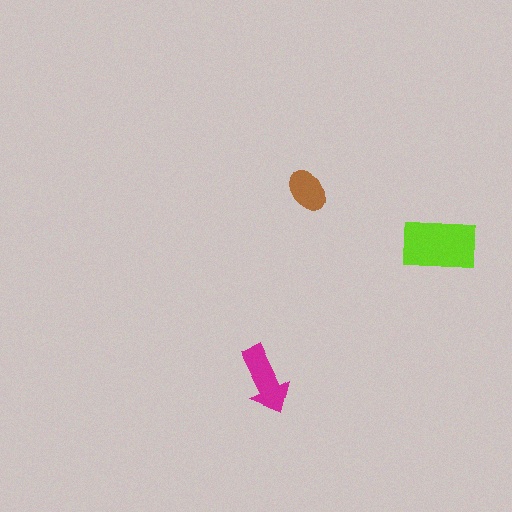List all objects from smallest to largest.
The brown ellipse, the magenta arrow, the lime rectangle.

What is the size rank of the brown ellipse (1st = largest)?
3rd.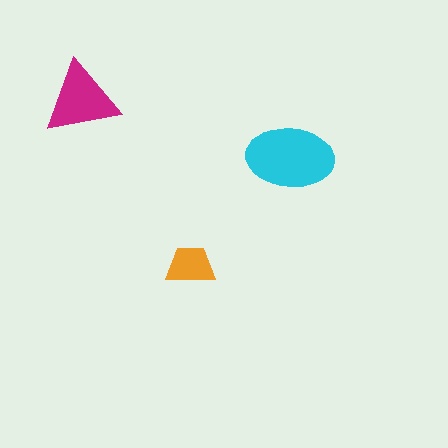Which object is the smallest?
The orange trapezoid.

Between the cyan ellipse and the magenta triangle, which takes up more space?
The cyan ellipse.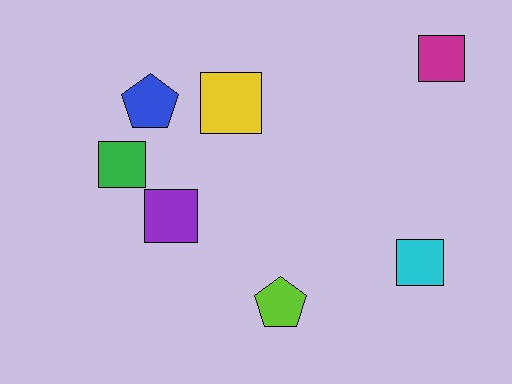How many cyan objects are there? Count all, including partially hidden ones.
There is 1 cyan object.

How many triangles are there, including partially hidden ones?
There are no triangles.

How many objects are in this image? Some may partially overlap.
There are 7 objects.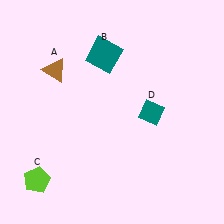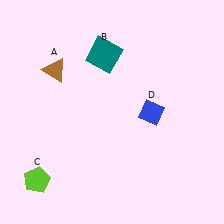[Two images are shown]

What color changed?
The diamond (D) changed from teal in Image 1 to blue in Image 2.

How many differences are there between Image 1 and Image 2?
There is 1 difference between the two images.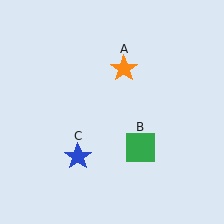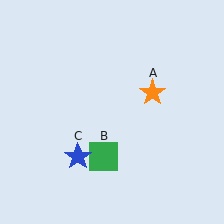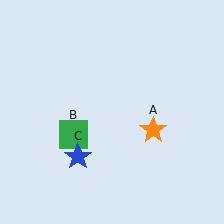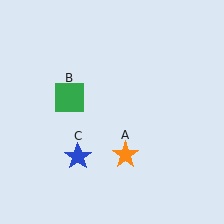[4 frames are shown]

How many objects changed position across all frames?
2 objects changed position: orange star (object A), green square (object B).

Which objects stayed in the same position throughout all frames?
Blue star (object C) remained stationary.